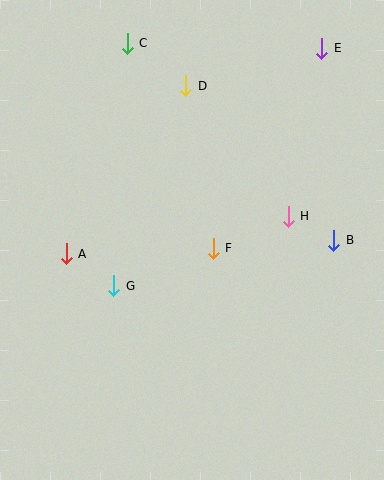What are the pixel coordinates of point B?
Point B is at (334, 240).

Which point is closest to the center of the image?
Point F at (213, 248) is closest to the center.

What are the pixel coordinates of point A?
Point A is at (66, 254).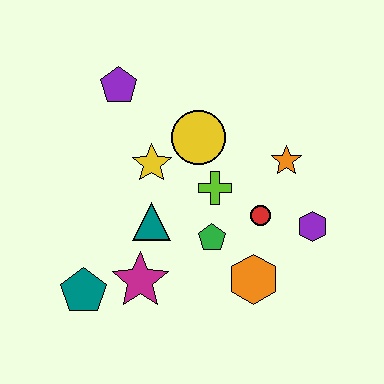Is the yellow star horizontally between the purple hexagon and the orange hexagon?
No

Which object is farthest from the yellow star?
The purple hexagon is farthest from the yellow star.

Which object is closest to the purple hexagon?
The red circle is closest to the purple hexagon.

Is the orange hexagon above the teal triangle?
No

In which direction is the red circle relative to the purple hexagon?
The red circle is to the left of the purple hexagon.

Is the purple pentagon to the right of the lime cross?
No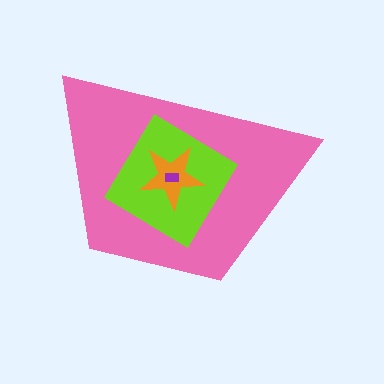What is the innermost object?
The purple rectangle.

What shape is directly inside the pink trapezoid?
The lime diamond.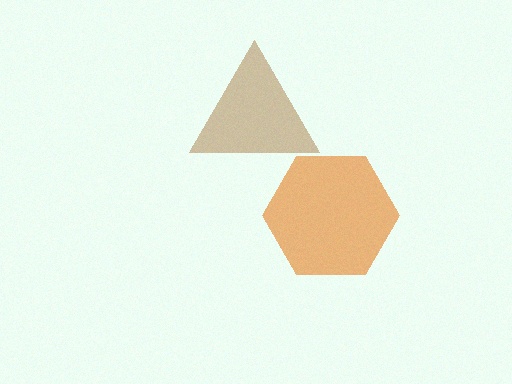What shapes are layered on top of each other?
The layered shapes are: an orange hexagon, a brown triangle.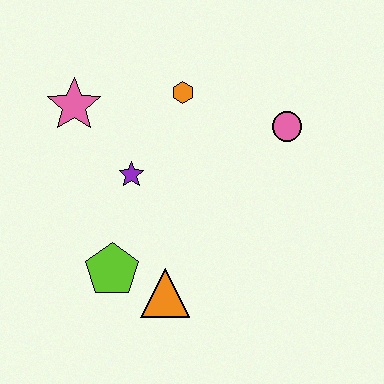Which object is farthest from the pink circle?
The lime pentagon is farthest from the pink circle.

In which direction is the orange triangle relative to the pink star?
The orange triangle is below the pink star.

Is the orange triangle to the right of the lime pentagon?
Yes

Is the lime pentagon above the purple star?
No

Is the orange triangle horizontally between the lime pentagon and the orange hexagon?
Yes